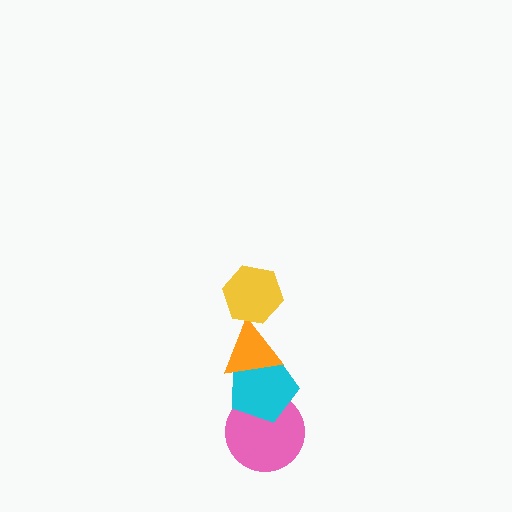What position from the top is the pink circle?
The pink circle is 4th from the top.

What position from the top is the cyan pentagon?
The cyan pentagon is 3rd from the top.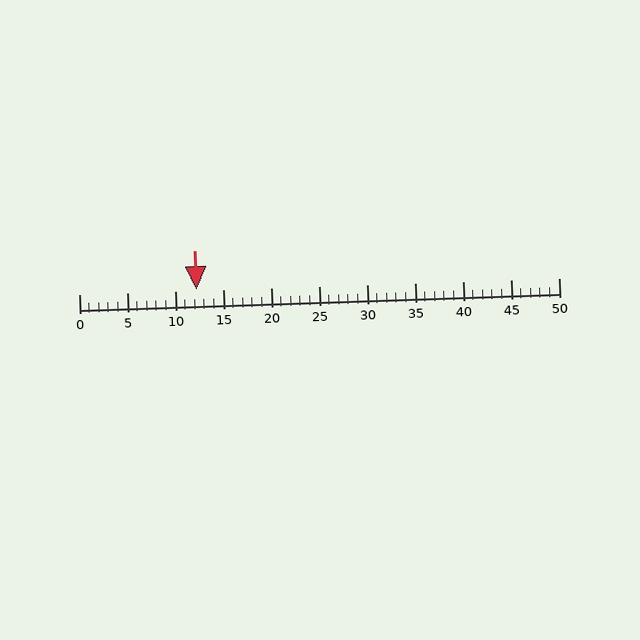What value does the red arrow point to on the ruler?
The red arrow points to approximately 12.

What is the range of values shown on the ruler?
The ruler shows values from 0 to 50.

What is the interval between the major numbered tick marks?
The major tick marks are spaced 5 units apart.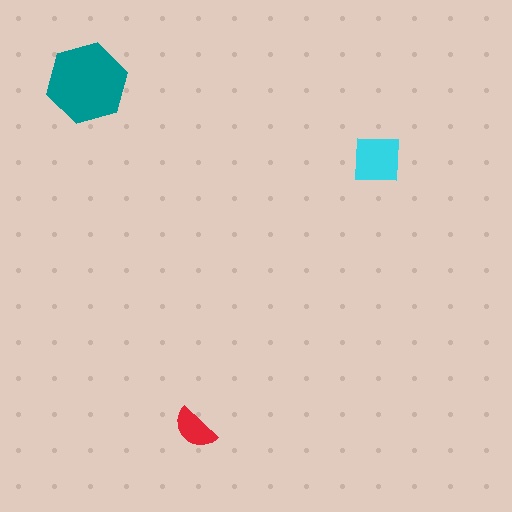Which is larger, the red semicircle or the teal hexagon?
The teal hexagon.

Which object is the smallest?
The red semicircle.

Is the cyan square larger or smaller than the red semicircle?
Larger.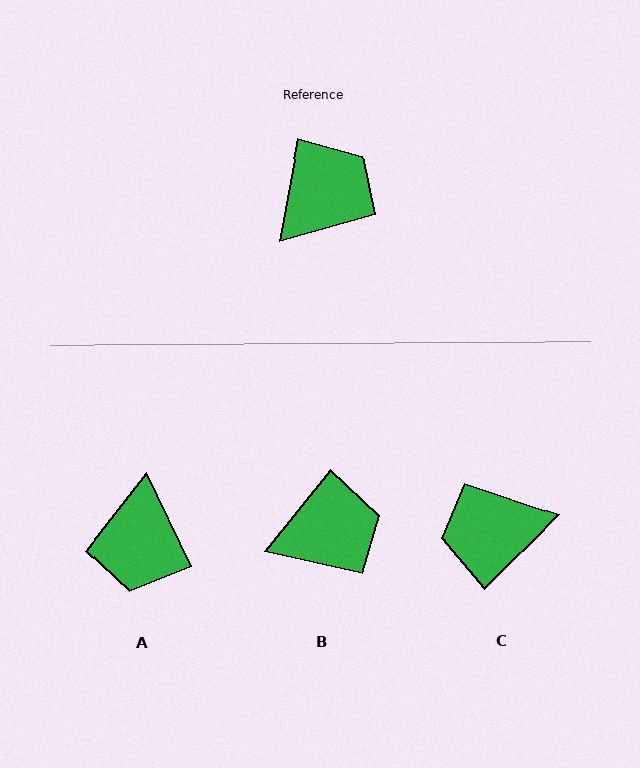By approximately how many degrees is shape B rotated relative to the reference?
Approximately 28 degrees clockwise.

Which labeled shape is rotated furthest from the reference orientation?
C, about 146 degrees away.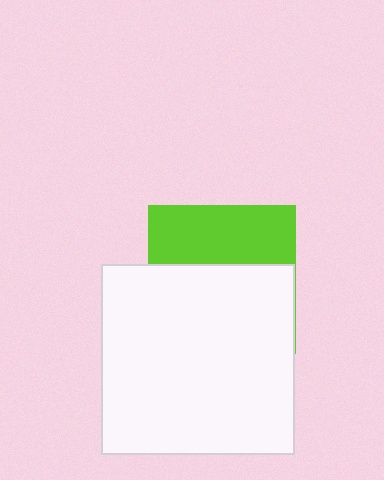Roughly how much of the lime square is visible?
A small part of it is visible (roughly 39%).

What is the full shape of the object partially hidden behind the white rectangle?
The partially hidden object is a lime square.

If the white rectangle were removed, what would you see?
You would see the complete lime square.